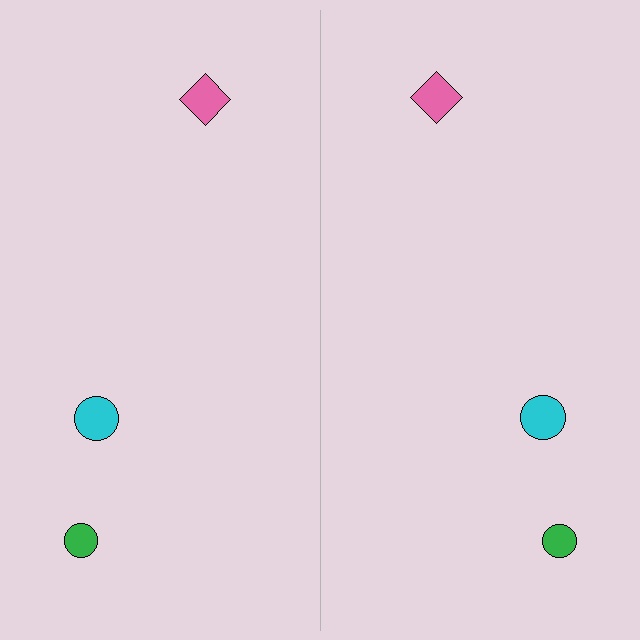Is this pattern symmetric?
Yes, this pattern has bilateral (reflection) symmetry.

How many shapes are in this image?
There are 6 shapes in this image.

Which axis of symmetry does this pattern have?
The pattern has a vertical axis of symmetry running through the center of the image.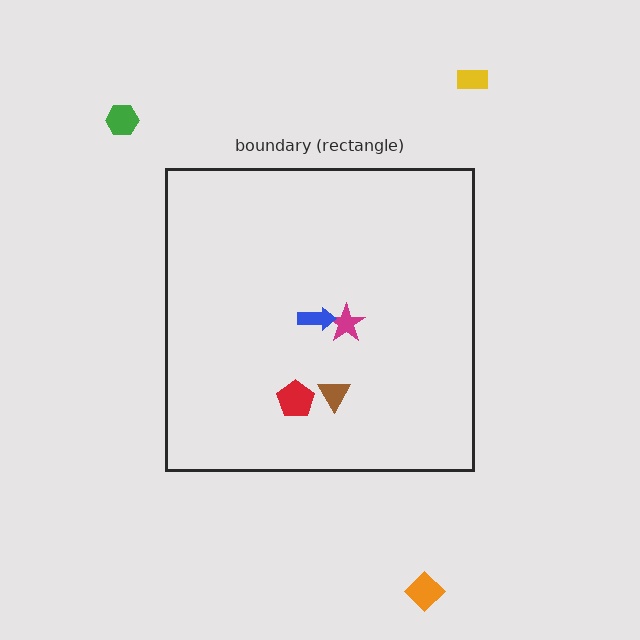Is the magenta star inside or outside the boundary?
Inside.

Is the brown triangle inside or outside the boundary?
Inside.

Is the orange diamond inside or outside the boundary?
Outside.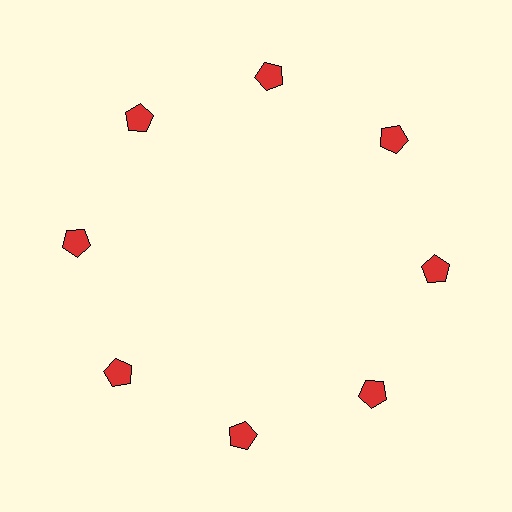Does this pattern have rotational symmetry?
Yes, this pattern has 8-fold rotational symmetry. It looks the same after rotating 45 degrees around the center.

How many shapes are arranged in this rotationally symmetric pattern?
There are 8 shapes, arranged in 8 groups of 1.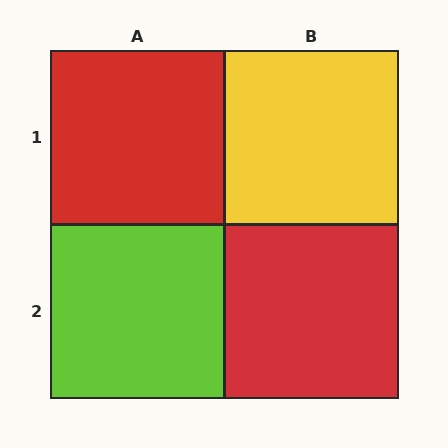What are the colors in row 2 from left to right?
Lime, red.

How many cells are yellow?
1 cell is yellow.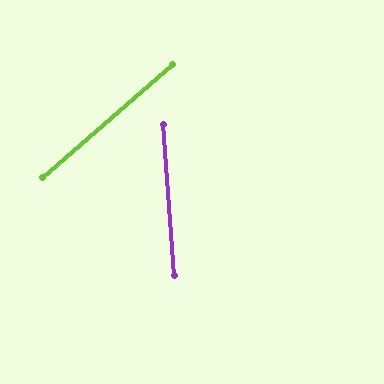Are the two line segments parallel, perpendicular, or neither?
Neither parallel nor perpendicular — they differ by about 53°.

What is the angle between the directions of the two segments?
Approximately 53 degrees.